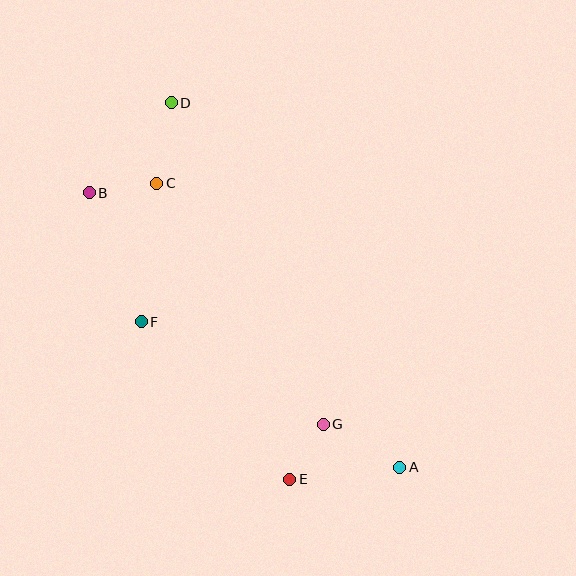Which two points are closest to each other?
Points E and G are closest to each other.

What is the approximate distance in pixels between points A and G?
The distance between A and G is approximately 88 pixels.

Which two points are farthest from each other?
Points A and D are farthest from each other.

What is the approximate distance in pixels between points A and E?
The distance between A and E is approximately 111 pixels.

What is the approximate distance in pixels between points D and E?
The distance between D and E is approximately 395 pixels.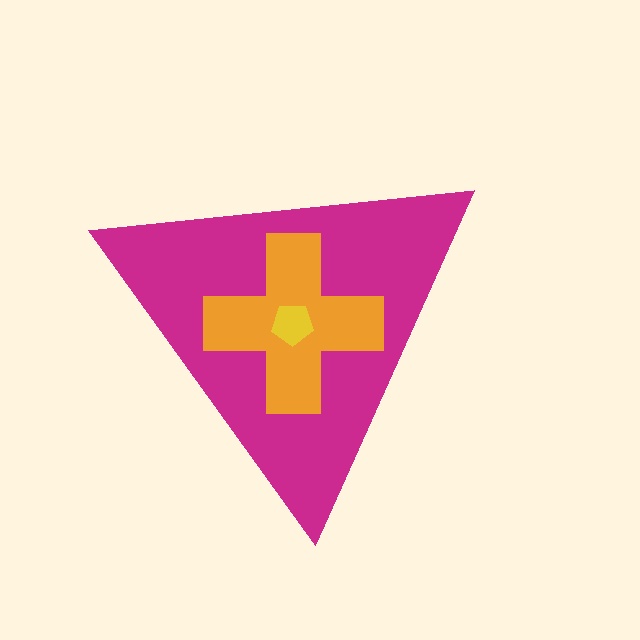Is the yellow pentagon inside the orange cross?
Yes.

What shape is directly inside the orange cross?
The yellow pentagon.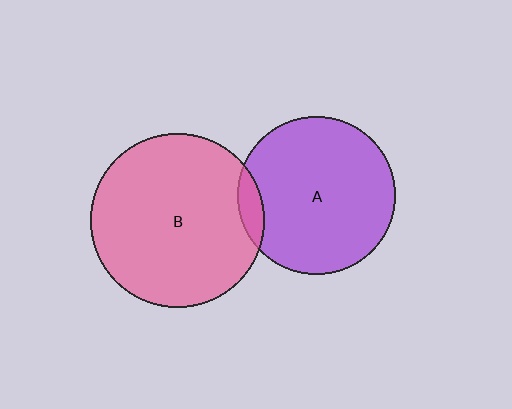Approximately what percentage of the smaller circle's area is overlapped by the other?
Approximately 5%.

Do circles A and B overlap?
Yes.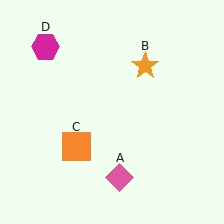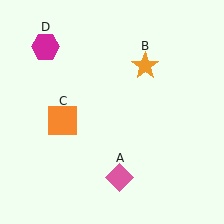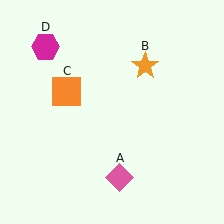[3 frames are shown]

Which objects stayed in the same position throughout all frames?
Pink diamond (object A) and orange star (object B) and magenta hexagon (object D) remained stationary.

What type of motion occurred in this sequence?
The orange square (object C) rotated clockwise around the center of the scene.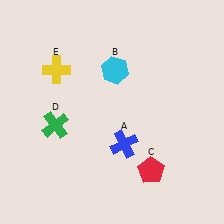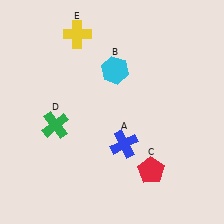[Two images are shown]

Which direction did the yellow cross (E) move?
The yellow cross (E) moved up.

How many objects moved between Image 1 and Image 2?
1 object moved between the two images.